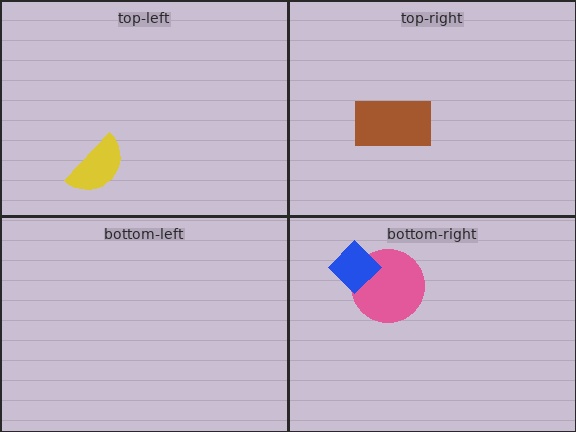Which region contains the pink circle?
The bottom-right region.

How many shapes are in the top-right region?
1.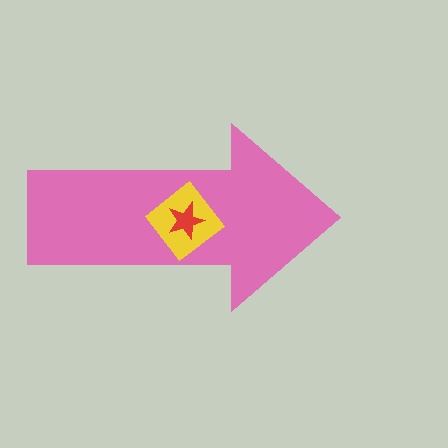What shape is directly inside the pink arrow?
The yellow diamond.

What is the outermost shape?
The pink arrow.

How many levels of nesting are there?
3.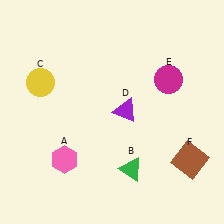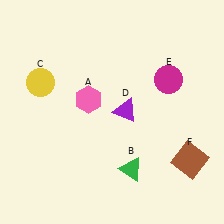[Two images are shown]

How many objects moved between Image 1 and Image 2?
1 object moved between the two images.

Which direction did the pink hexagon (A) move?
The pink hexagon (A) moved up.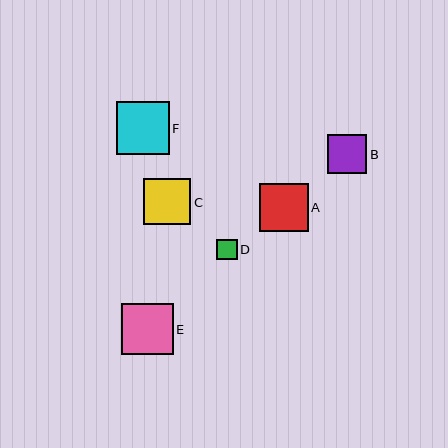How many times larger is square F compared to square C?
Square F is approximately 1.1 times the size of square C.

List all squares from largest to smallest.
From largest to smallest: F, E, A, C, B, D.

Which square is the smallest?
Square D is the smallest with a size of approximately 20 pixels.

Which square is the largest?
Square F is the largest with a size of approximately 53 pixels.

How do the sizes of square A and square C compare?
Square A and square C are approximately the same size.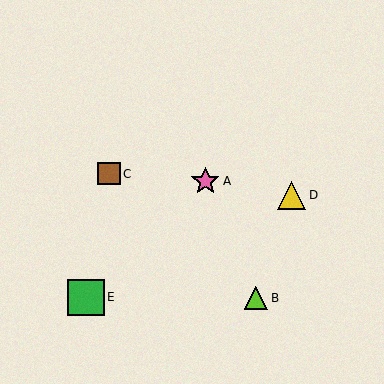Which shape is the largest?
The green square (labeled E) is the largest.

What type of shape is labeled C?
Shape C is a brown square.